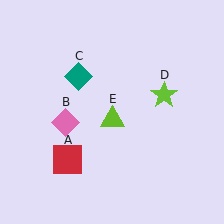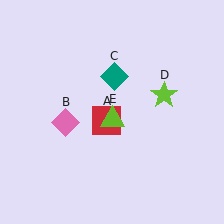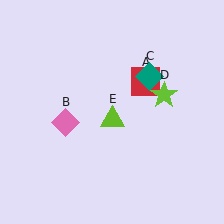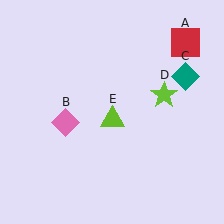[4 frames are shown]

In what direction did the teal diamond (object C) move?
The teal diamond (object C) moved right.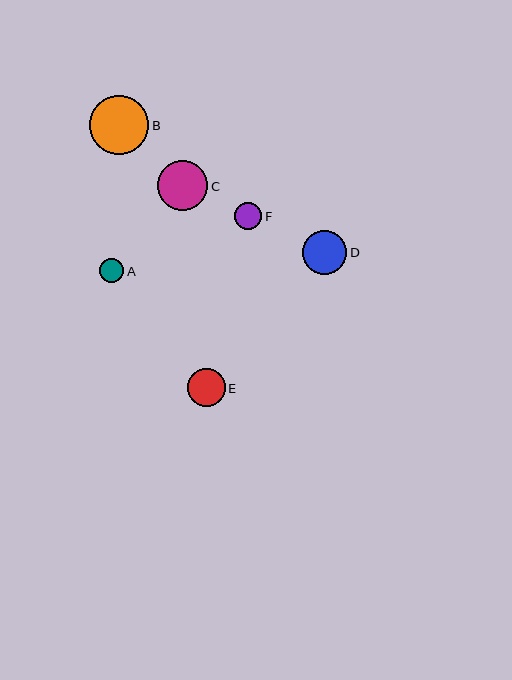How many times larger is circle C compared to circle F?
Circle C is approximately 1.9 times the size of circle F.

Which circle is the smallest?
Circle A is the smallest with a size of approximately 25 pixels.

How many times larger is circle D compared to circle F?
Circle D is approximately 1.6 times the size of circle F.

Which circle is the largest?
Circle B is the largest with a size of approximately 59 pixels.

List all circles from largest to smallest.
From largest to smallest: B, C, D, E, F, A.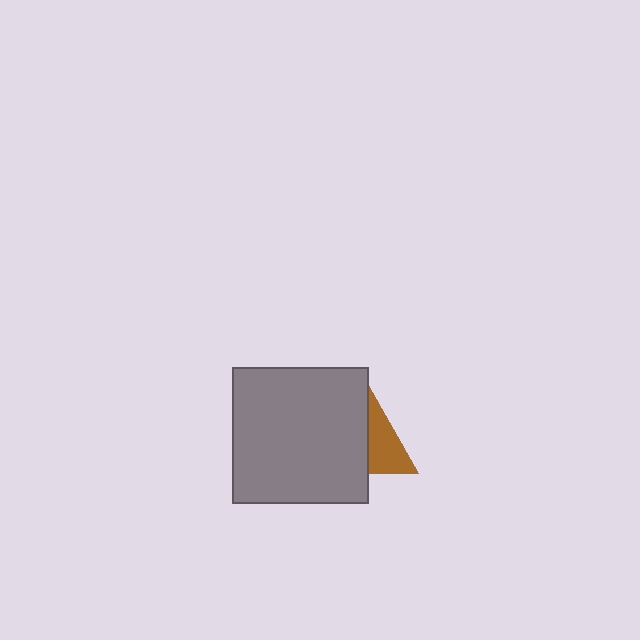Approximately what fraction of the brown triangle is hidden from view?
Roughly 52% of the brown triangle is hidden behind the gray square.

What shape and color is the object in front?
The object in front is a gray square.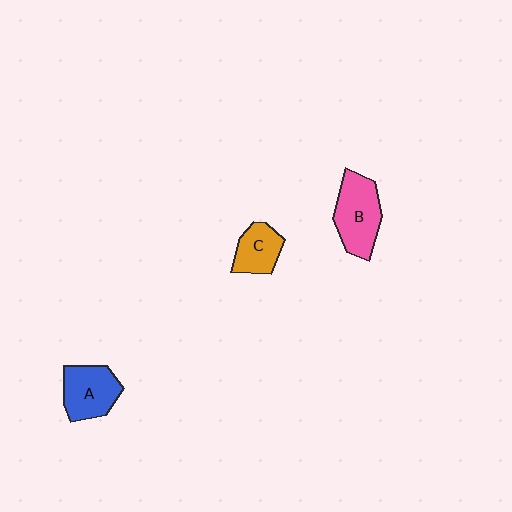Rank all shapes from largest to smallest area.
From largest to smallest: B (pink), A (blue), C (orange).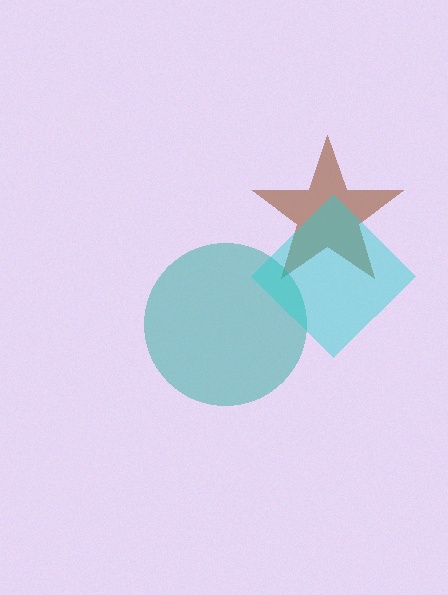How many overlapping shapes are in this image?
There are 3 overlapping shapes in the image.